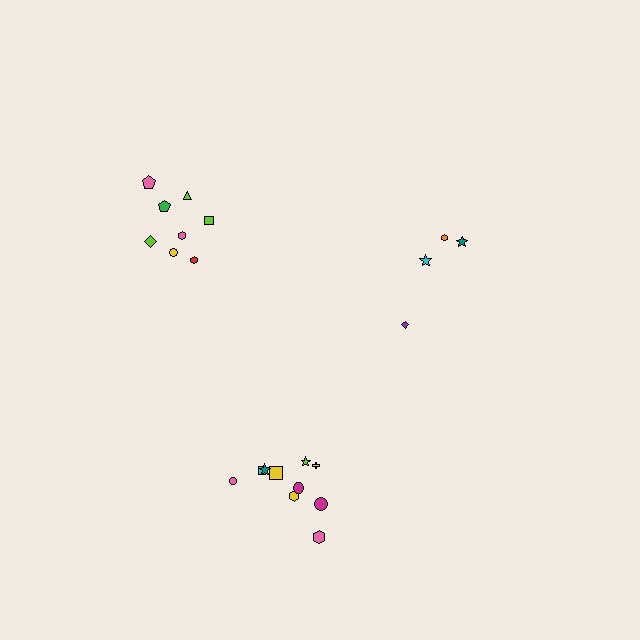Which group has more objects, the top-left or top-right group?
The top-left group.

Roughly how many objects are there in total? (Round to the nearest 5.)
Roughly 20 objects in total.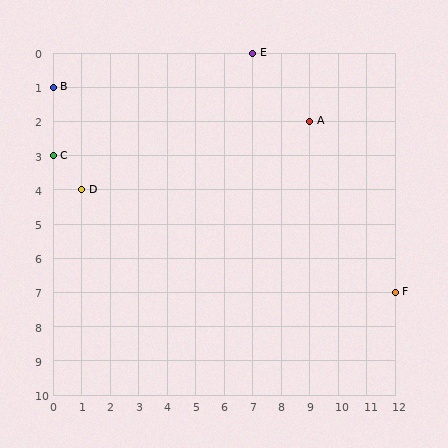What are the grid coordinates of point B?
Point B is at grid coordinates (0, 1).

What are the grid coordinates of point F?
Point F is at grid coordinates (12, 7).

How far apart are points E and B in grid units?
Points E and B are 7 columns and 1 row apart (about 7.1 grid units diagonally).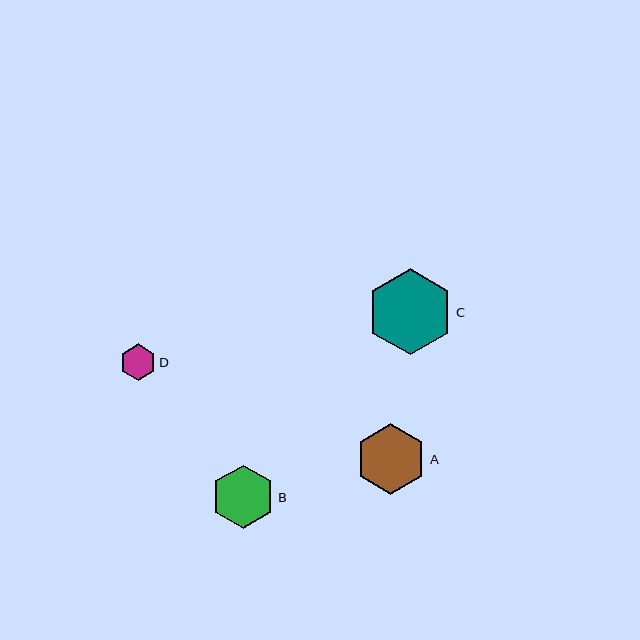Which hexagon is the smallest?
Hexagon D is the smallest with a size of approximately 36 pixels.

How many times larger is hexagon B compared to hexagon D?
Hexagon B is approximately 1.8 times the size of hexagon D.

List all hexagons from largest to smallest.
From largest to smallest: C, A, B, D.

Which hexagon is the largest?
Hexagon C is the largest with a size of approximately 86 pixels.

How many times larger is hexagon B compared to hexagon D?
Hexagon B is approximately 1.8 times the size of hexagon D.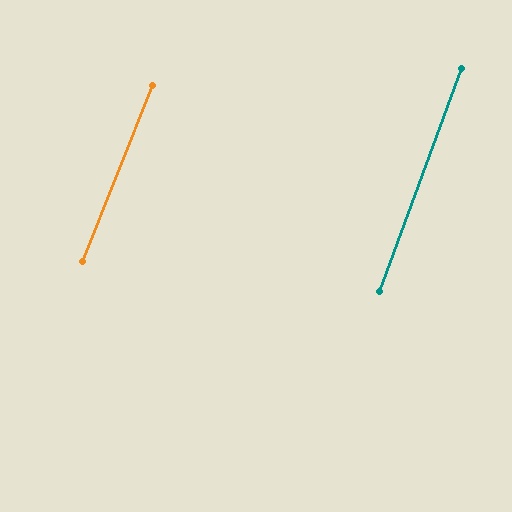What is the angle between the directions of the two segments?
Approximately 2 degrees.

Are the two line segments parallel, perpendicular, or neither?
Parallel — their directions differ by only 1.5°.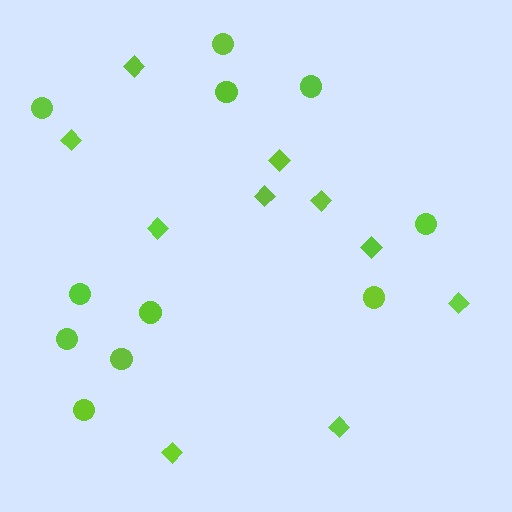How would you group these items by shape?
There are 2 groups: one group of diamonds (10) and one group of circles (11).